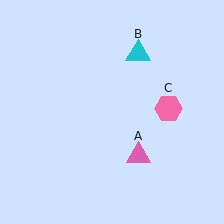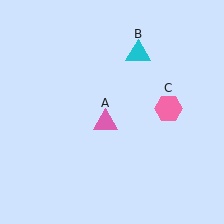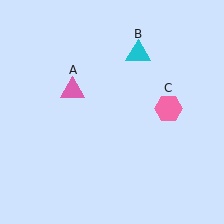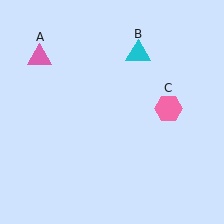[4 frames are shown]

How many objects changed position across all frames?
1 object changed position: pink triangle (object A).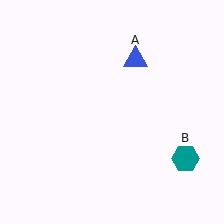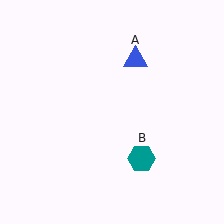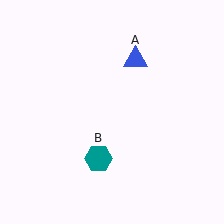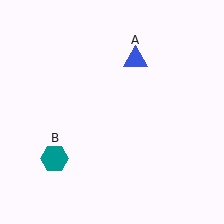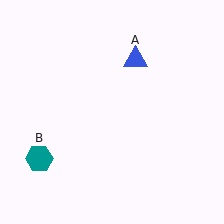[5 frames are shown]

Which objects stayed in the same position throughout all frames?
Blue triangle (object A) remained stationary.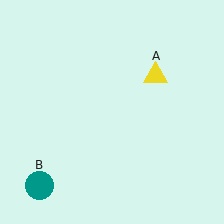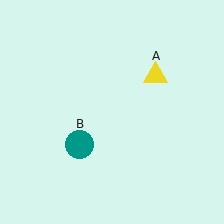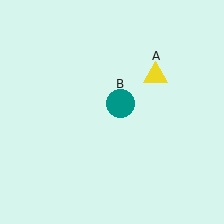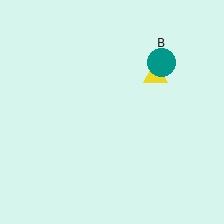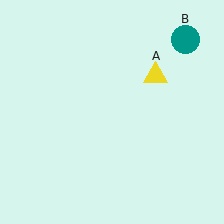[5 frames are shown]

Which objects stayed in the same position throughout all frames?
Yellow triangle (object A) remained stationary.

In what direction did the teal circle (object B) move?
The teal circle (object B) moved up and to the right.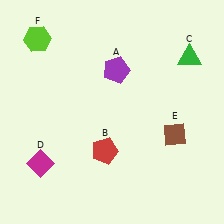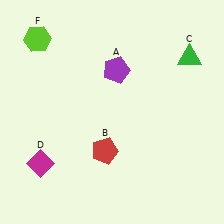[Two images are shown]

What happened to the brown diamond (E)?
The brown diamond (E) was removed in Image 2. It was in the bottom-right area of Image 1.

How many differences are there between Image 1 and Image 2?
There is 1 difference between the two images.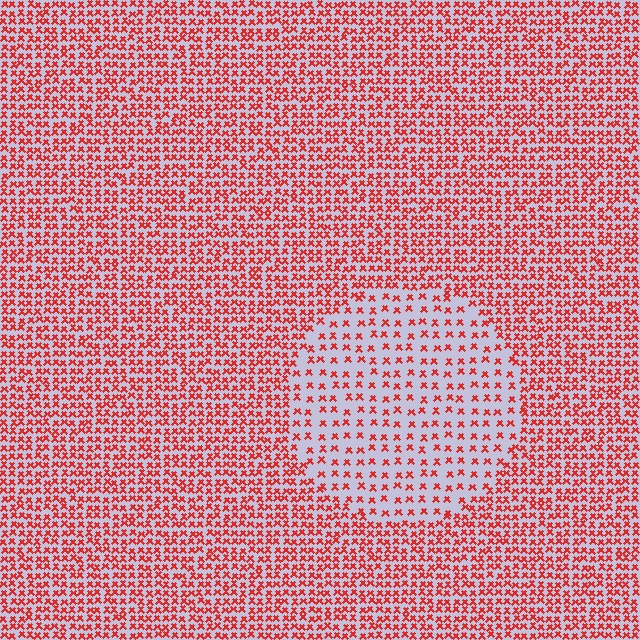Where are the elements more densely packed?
The elements are more densely packed outside the circle boundary.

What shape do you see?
I see a circle.